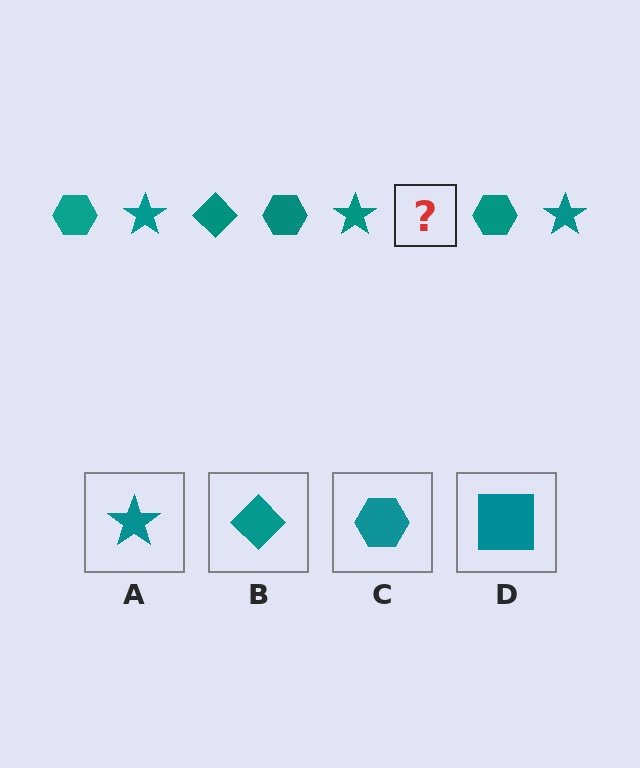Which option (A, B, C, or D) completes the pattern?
B.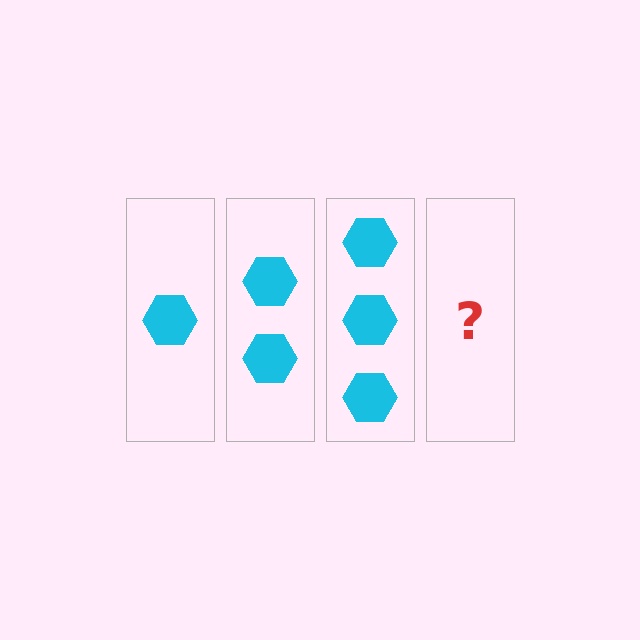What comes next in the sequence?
The next element should be 4 hexagons.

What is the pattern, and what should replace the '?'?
The pattern is that each step adds one more hexagon. The '?' should be 4 hexagons.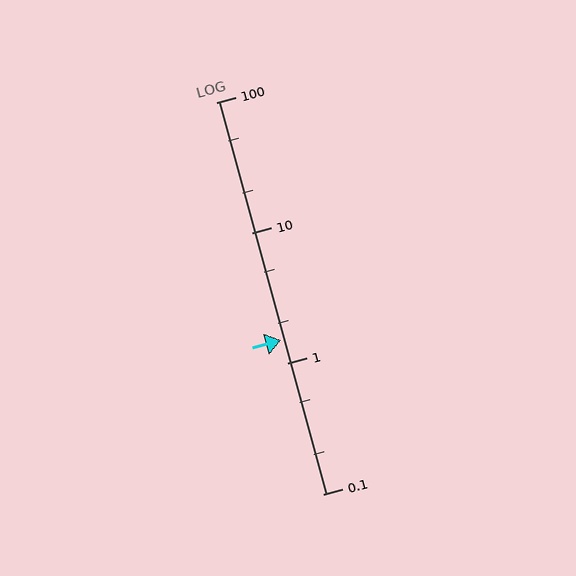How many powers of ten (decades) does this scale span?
The scale spans 3 decades, from 0.1 to 100.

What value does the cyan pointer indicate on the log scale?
The pointer indicates approximately 1.5.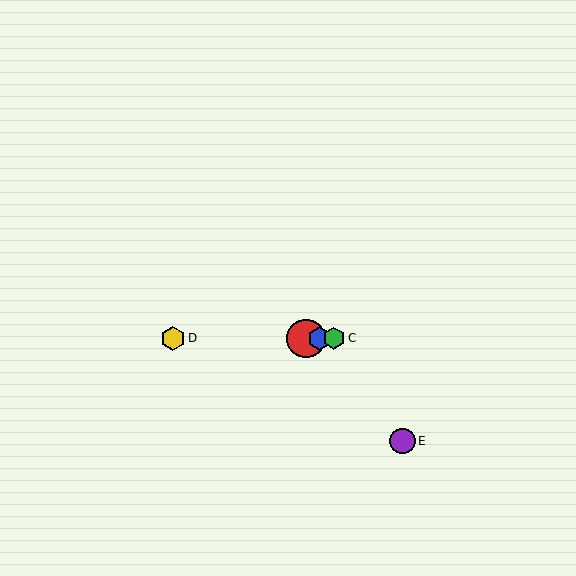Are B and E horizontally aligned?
No, B is at y≈338 and E is at y≈441.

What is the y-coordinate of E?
Object E is at y≈441.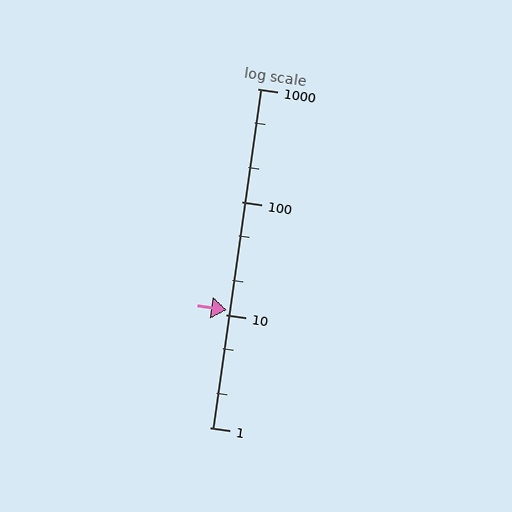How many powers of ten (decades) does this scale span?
The scale spans 3 decades, from 1 to 1000.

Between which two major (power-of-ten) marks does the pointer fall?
The pointer is between 10 and 100.